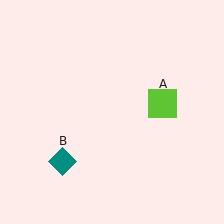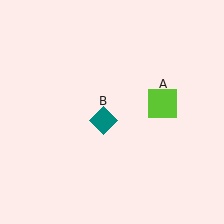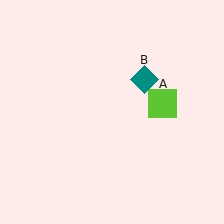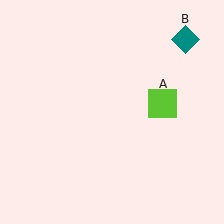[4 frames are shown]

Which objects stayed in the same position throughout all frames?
Lime square (object A) remained stationary.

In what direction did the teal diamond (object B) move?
The teal diamond (object B) moved up and to the right.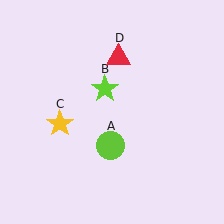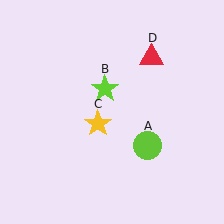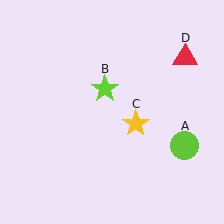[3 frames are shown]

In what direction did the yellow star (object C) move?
The yellow star (object C) moved right.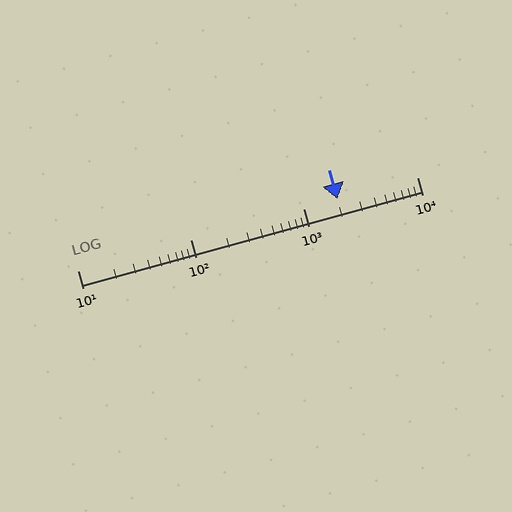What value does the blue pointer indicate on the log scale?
The pointer indicates approximately 2000.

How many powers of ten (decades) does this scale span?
The scale spans 3 decades, from 10 to 10000.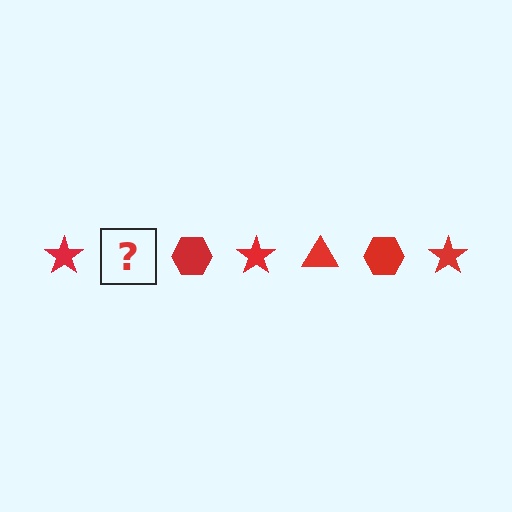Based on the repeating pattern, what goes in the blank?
The blank should be a red triangle.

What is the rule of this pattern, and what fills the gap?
The rule is that the pattern cycles through star, triangle, hexagon shapes in red. The gap should be filled with a red triangle.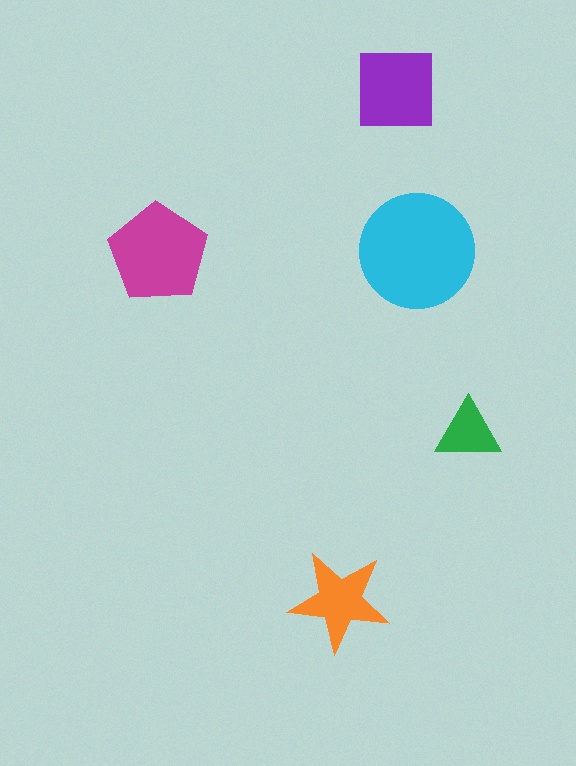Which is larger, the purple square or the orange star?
The purple square.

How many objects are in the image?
There are 5 objects in the image.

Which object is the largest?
The cyan circle.